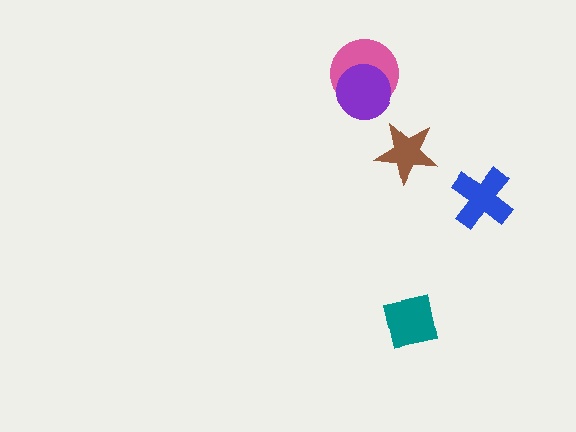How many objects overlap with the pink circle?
1 object overlaps with the pink circle.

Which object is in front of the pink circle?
The purple circle is in front of the pink circle.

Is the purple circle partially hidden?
No, no other shape covers it.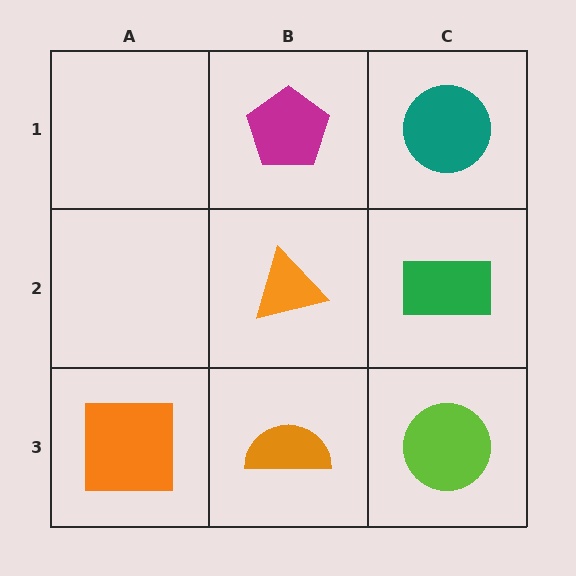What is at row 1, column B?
A magenta pentagon.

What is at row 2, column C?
A green rectangle.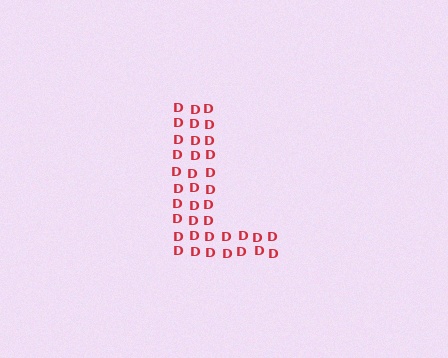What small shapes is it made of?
It is made of small letter D's.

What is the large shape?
The large shape is the letter L.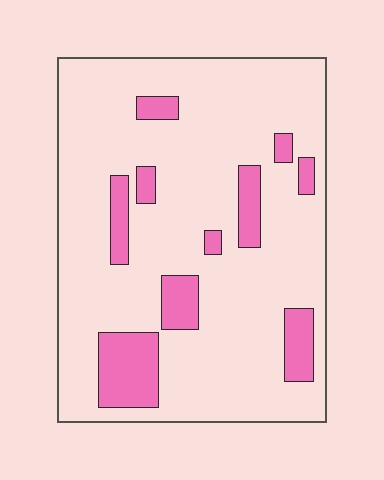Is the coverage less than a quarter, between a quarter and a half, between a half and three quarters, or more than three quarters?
Less than a quarter.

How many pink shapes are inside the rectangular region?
10.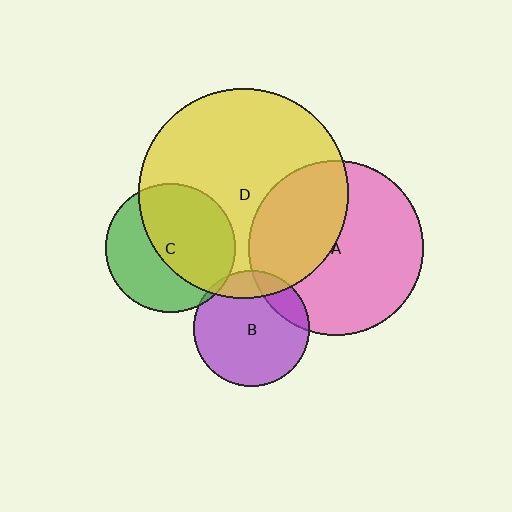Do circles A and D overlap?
Yes.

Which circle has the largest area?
Circle D (yellow).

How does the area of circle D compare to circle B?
Approximately 3.3 times.